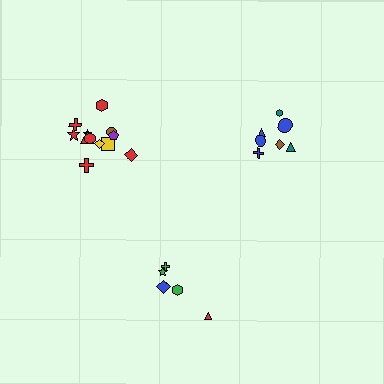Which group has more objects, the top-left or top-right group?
The top-left group.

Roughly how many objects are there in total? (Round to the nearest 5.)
Roughly 25 objects in total.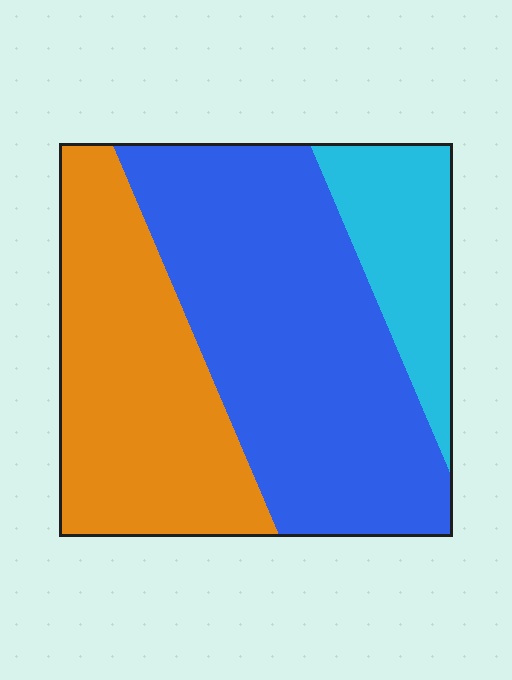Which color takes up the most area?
Blue, at roughly 50%.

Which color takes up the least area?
Cyan, at roughly 15%.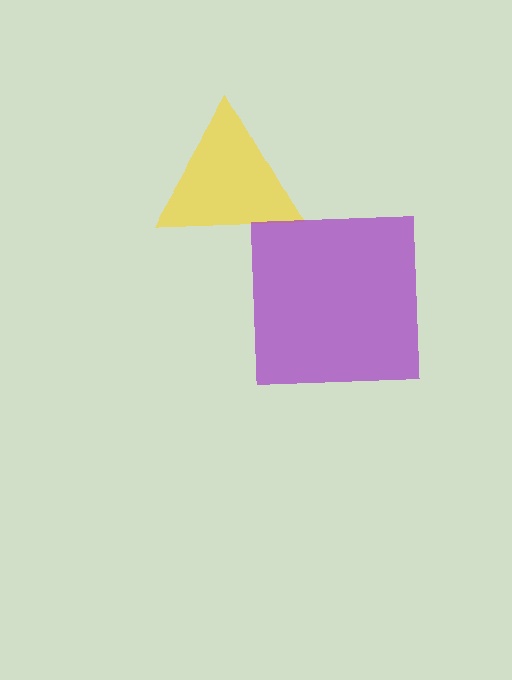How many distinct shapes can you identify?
There are 2 distinct shapes: a yellow triangle, a purple square.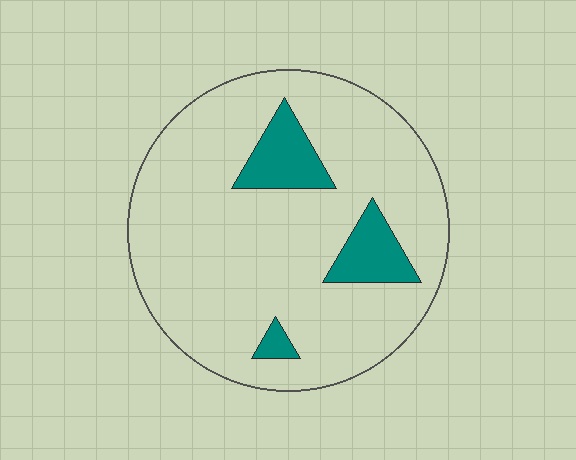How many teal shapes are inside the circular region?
3.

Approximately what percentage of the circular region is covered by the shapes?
Approximately 15%.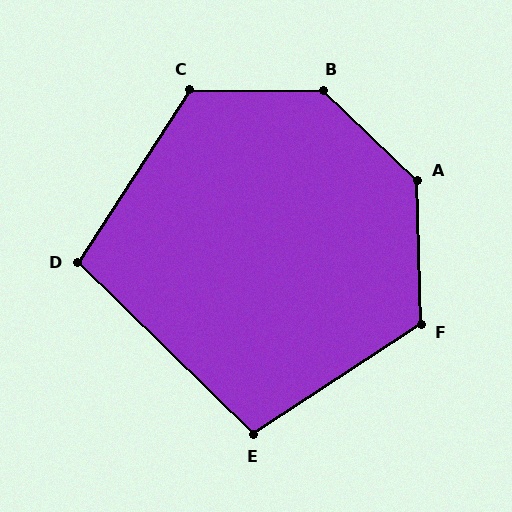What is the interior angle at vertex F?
Approximately 122 degrees (obtuse).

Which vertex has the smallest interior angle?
D, at approximately 101 degrees.